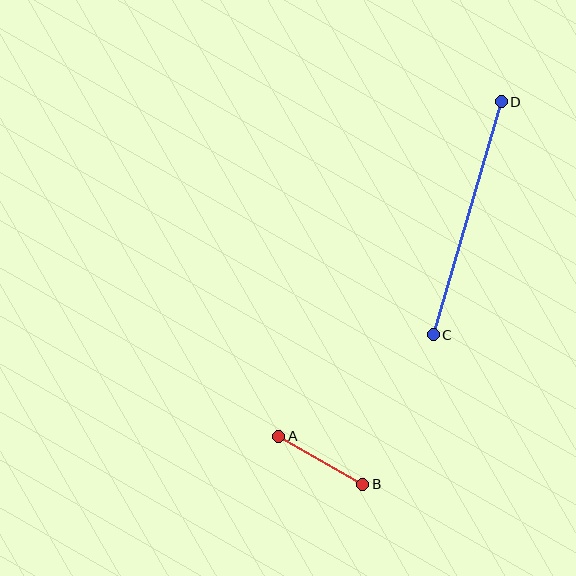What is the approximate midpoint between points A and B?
The midpoint is at approximately (321, 460) pixels.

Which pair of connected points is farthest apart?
Points C and D are farthest apart.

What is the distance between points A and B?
The distance is approximately 97 pixels.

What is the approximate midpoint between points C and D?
The midpoint is at approximately (467, 218) pixels.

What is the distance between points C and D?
The distance is approximately 243 pixels.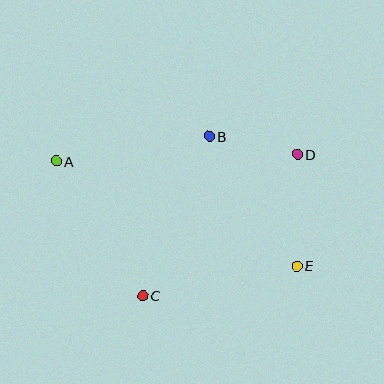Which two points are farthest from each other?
Points A and E are farthest from each other.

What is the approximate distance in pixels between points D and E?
The distance between D and E is approximately 112 pixels.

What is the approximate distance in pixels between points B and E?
The distance between B and E is approximately 157 pixels.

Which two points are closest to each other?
Points B and D are closest to each other.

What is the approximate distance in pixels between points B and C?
The distance between B and C is approximately 173 pixels.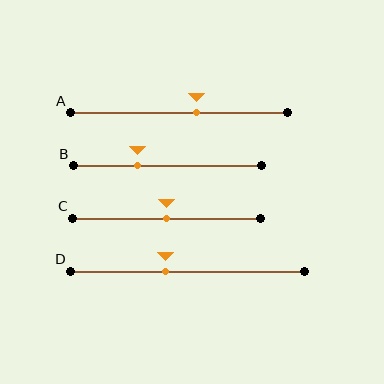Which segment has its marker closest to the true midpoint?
Segment C has its marker closest to the true midpoint.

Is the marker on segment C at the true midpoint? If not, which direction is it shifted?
Yes, the marker on segment C is at the true midpoint.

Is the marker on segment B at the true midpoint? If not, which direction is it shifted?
No, the marker on segment B is shifted to the left by about 16% of the segment length.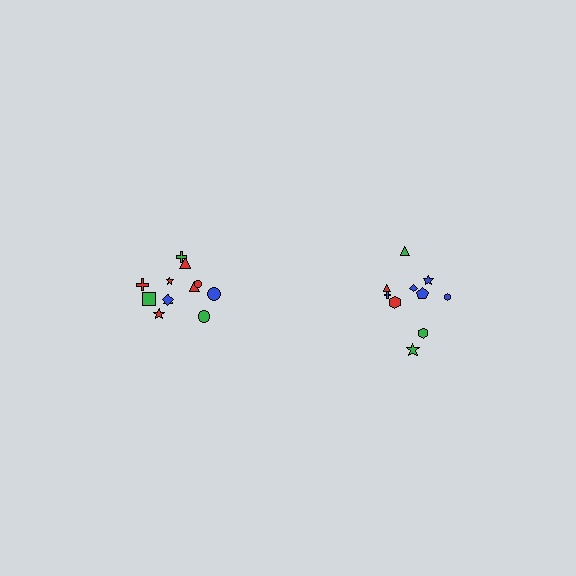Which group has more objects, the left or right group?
The left group.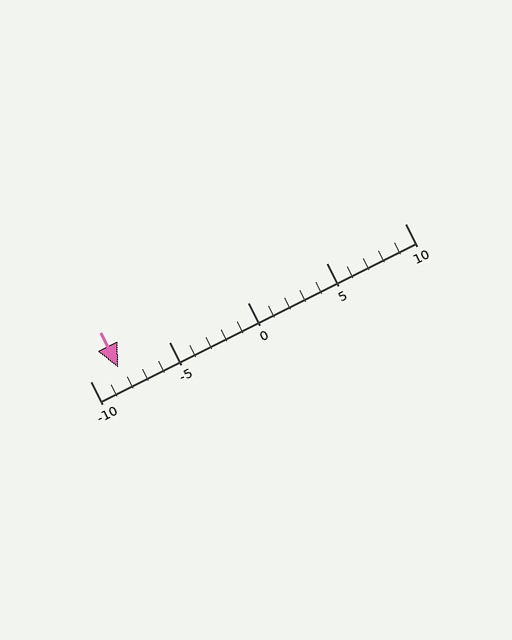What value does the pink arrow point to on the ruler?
The pink arrow points to approximately -8.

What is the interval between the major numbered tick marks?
The major tick marks are spaced 5 units apart.